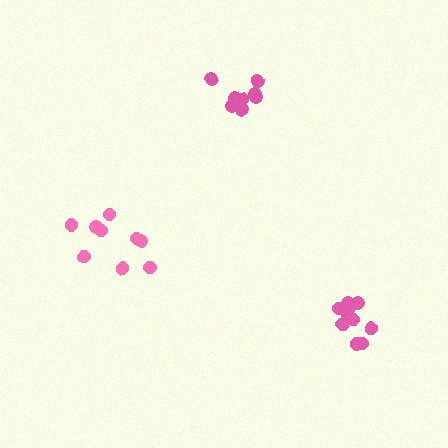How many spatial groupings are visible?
There are 3 spatial groupings.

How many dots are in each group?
Group 1: 9 dots, Group 2: 8 dots, Group 3: 10 dots (27 total).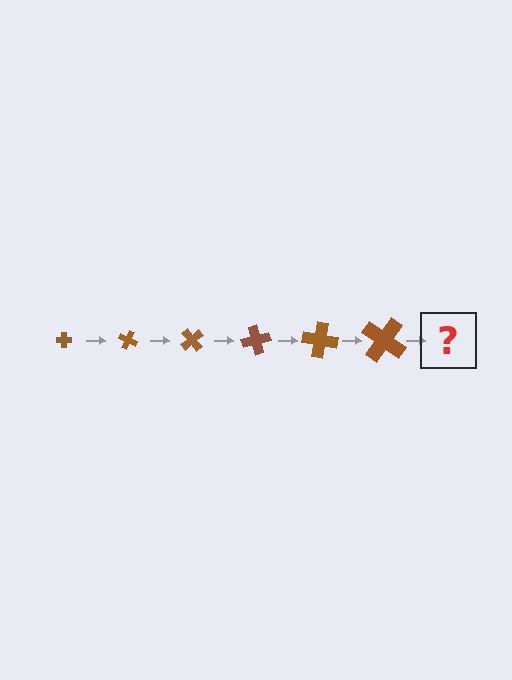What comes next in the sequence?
The next element should be a cross, larger than the previous one and rotated 150 degrees from the start.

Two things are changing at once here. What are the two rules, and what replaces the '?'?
The two rules are that the cross grows larger each step and it rotates 25 degrees each step. The '?' should be a cross, larger than the previous one and rotated 150 degrees from the start.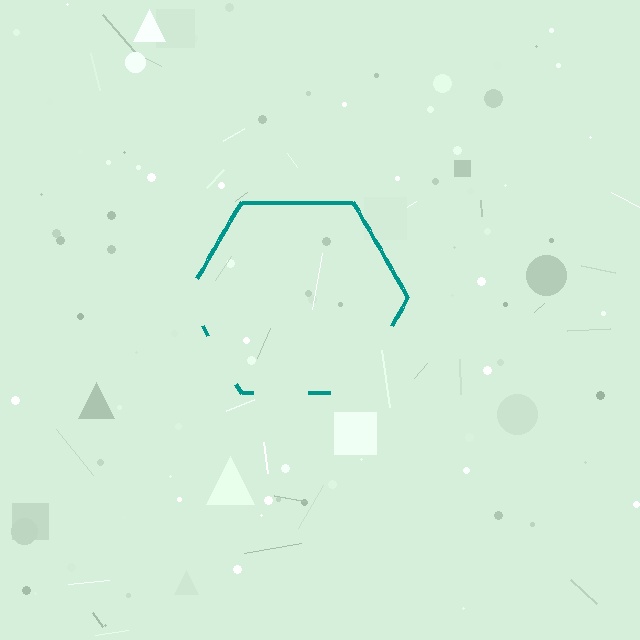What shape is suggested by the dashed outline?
The dashed outline suggests a hexagon.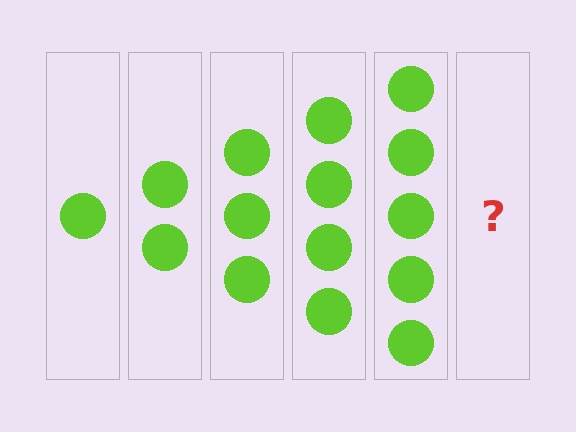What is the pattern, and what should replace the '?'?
The pattern is that each step adds one more circle. The '?' should be 6 circles.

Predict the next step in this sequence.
The next step is 6 circles.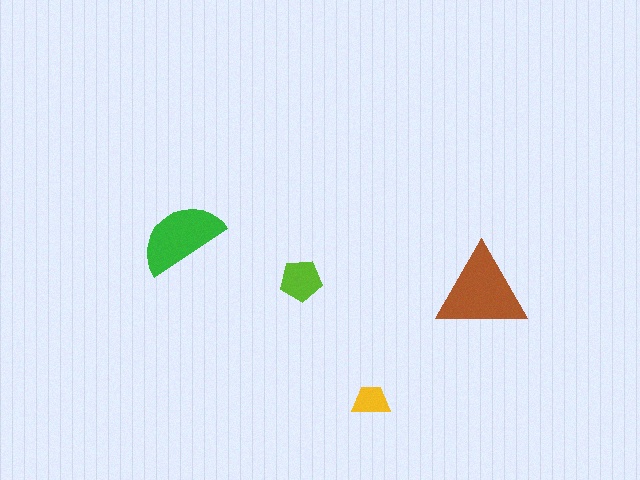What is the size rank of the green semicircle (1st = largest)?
2nd.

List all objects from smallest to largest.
The yellow trapezoid, the lime pentagon, the green semicircle, the brown triangle.